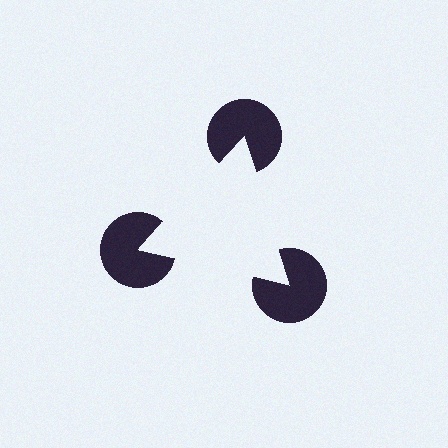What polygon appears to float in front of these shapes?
An illusory triangle — its edges are inferred from the aligned wedge cuts in the pac-man discs, not physically drawn.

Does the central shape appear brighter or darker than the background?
It typically appears slightly brighter than the background, even though no actual brightness change is drawn.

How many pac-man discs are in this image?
There are 3 — one at each vertex of the illusory triangle.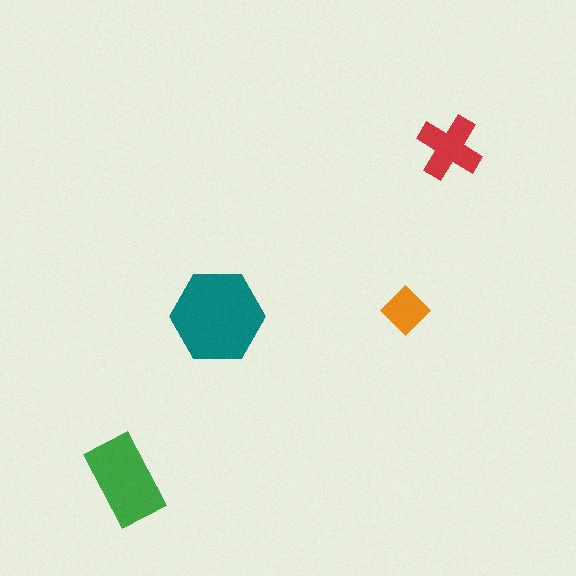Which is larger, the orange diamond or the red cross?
The red cross.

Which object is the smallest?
The orange diamond.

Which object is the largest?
The teal hexagon.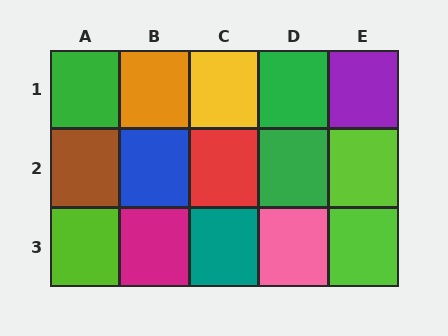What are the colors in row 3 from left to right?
Lime, magenta, teal, pink, lime.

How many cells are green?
3 cells are green.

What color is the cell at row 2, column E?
Lime.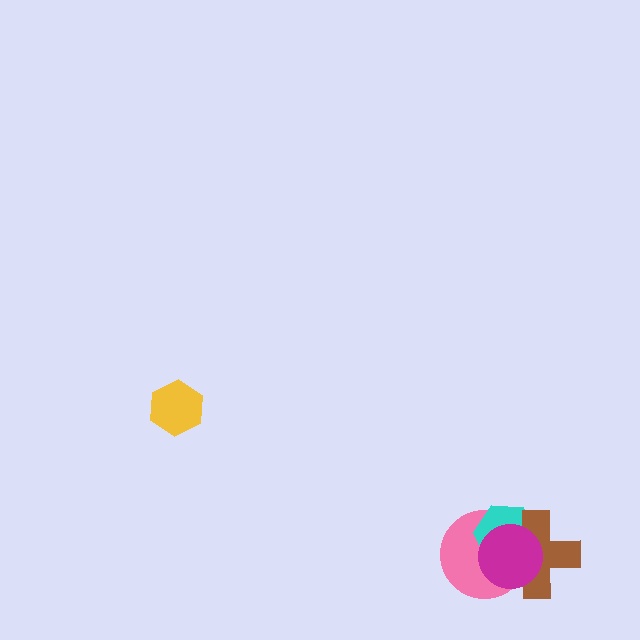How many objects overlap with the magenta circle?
3 objects overlap with the magenta circle.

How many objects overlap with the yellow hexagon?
0 objects overlap with the yellow hexagon.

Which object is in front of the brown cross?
The magenta circle is in front of the brown cross.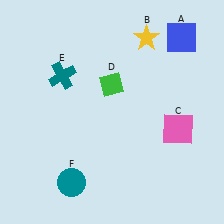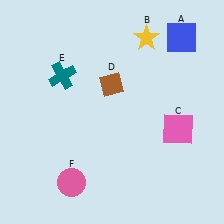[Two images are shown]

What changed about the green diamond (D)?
In Image 1, D is green. In Image 2, it changed to brown.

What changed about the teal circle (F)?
In Image 1, F is teal. In Image 2, it changed to pink.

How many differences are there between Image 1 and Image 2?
There are 2 differences between the two images.